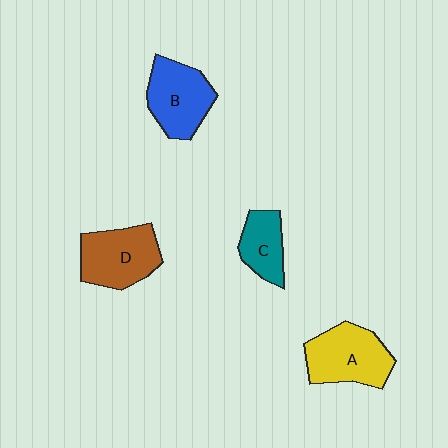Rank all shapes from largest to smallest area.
From largest to smallest: A (yellow), D (brown), B (blue), C (teal).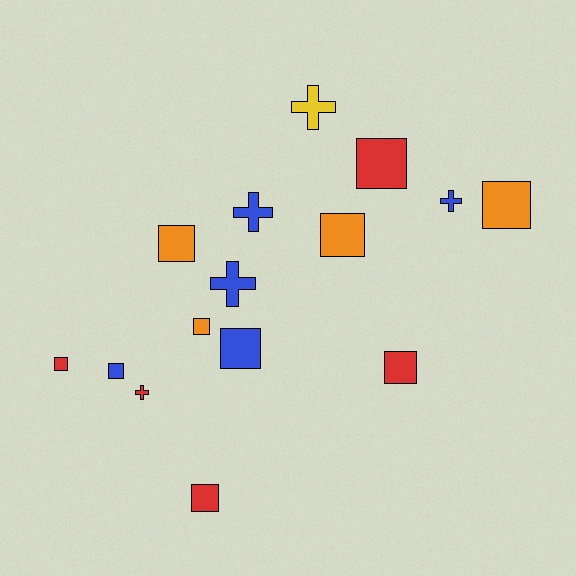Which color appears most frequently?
Red, with 5 objects.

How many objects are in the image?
There are 15 objects.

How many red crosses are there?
There is 1 red cross.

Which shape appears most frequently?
Square, with 10 objects.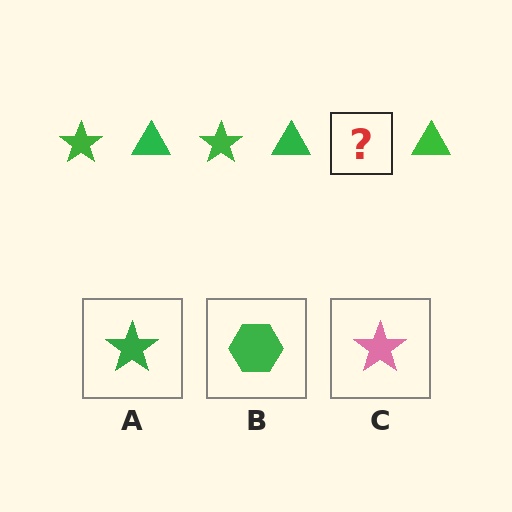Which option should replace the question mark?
Option A.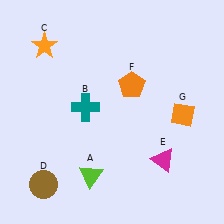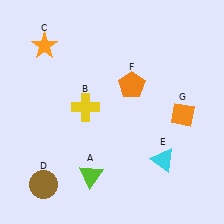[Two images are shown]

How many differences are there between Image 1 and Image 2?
There are 2 differences between the two images.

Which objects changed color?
B changed from teal to yellow. E changed from magenta to cyan.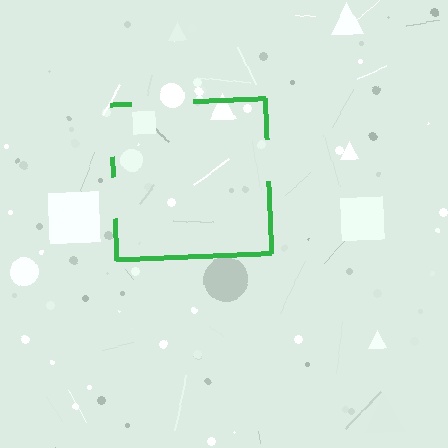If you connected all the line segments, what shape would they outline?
They would outline a square.